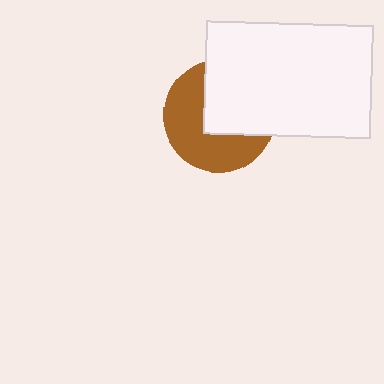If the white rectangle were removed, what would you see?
You would see the complete brown circle.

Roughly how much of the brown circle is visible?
About half of it is visible (roughly 53%).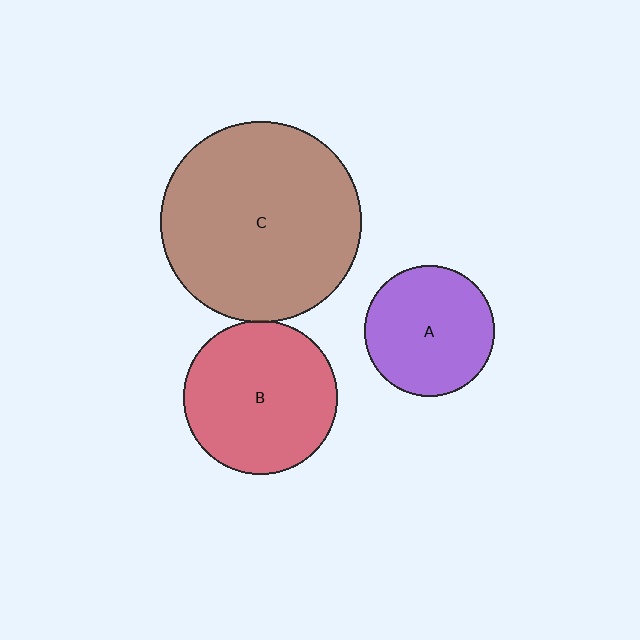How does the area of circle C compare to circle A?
Approximately 2.4 times.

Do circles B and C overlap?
Yes.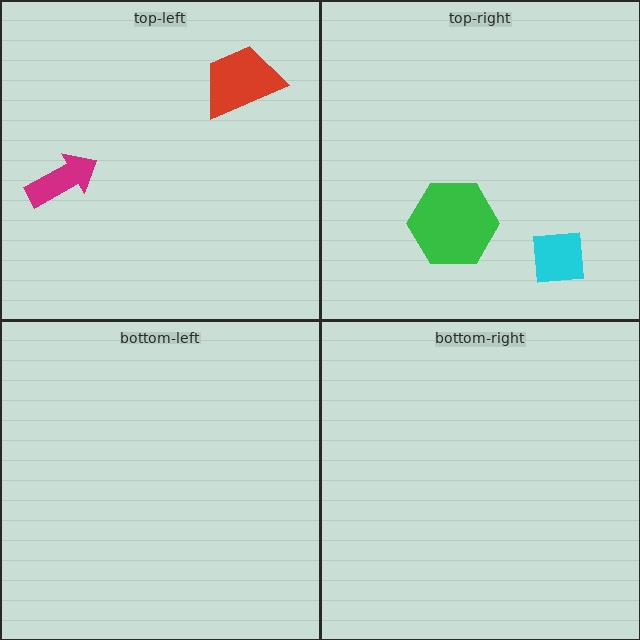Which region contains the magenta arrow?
The top-left region.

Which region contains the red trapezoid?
The top-left region.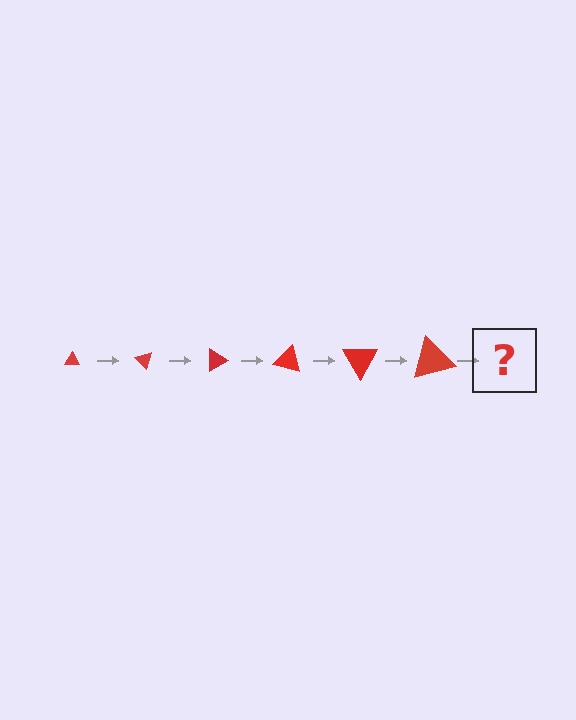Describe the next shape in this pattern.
It should be a triangle, larger than the previous one and rotated 270 degrees from the start.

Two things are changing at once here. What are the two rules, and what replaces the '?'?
The two rules are that the triangle grows larger each step and it rotates 45 degrees each step. The '?' should be a triangle, larger than the previous one and rotated 270 degrees from the start.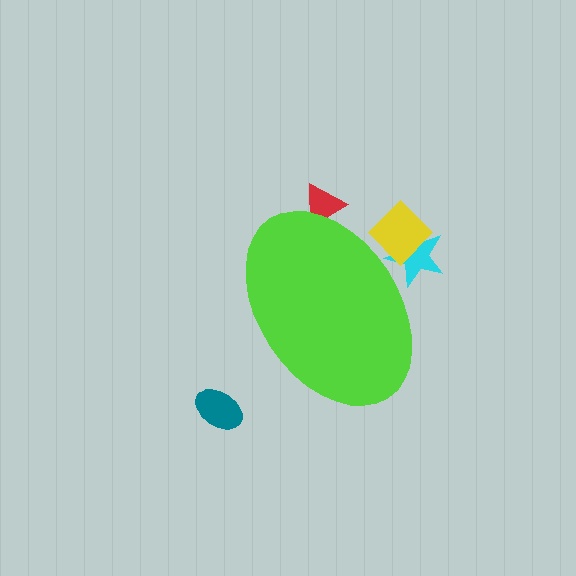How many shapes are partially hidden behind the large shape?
3 shapes are partially hidden.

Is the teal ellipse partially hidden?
No, the teal ellipse is fully visible.